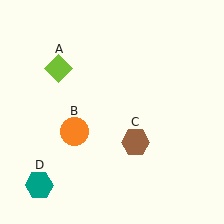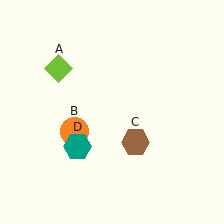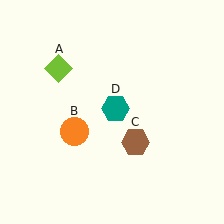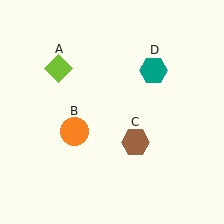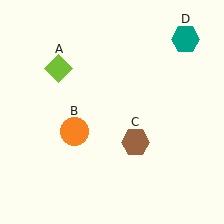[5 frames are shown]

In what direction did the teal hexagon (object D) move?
The teal hexagon (object D) moved up and to the right.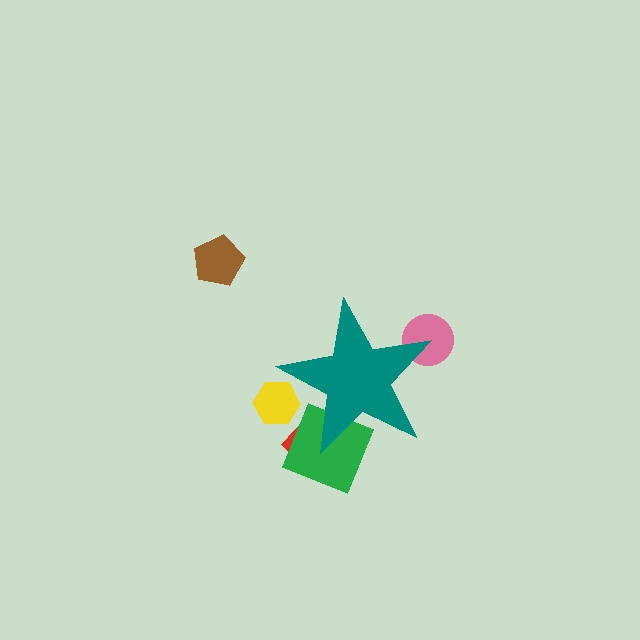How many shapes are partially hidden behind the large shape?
4 shapes are partially hidden.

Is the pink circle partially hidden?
Yes, the pink circle is partially hidden behind the teal star.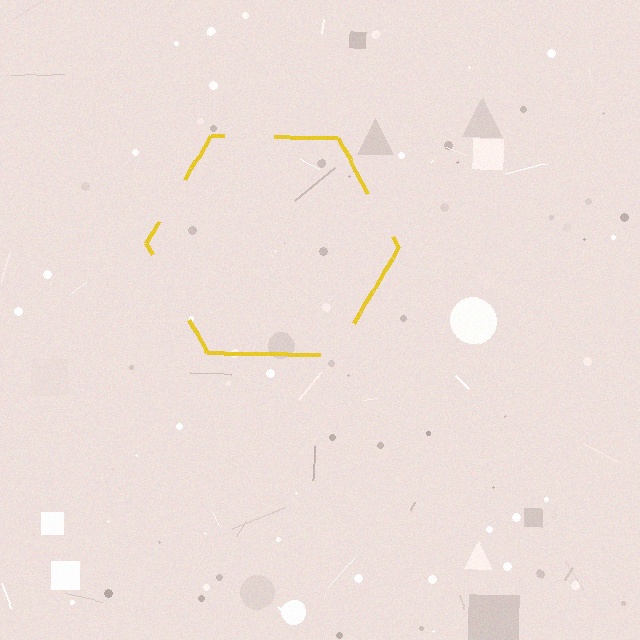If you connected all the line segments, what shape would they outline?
They would outline a hexagon.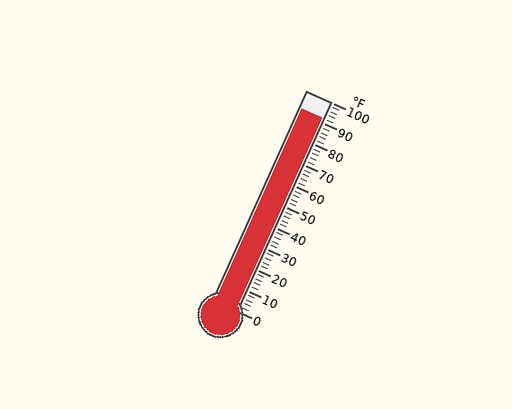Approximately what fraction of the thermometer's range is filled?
The thermometer is filled to approximately 90% of its range.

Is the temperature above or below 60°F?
The temperature is above 60°F.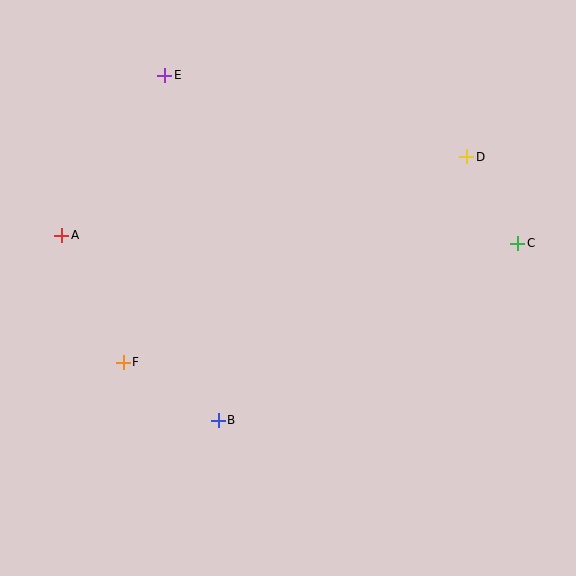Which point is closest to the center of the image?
Point B at (218, 420) is closest to the center.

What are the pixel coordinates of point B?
Point B is at (218, 420).